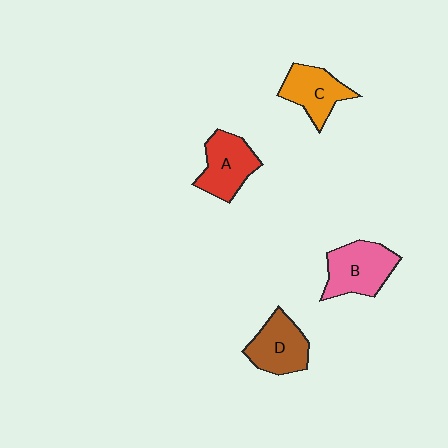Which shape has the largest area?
Shape B (pink).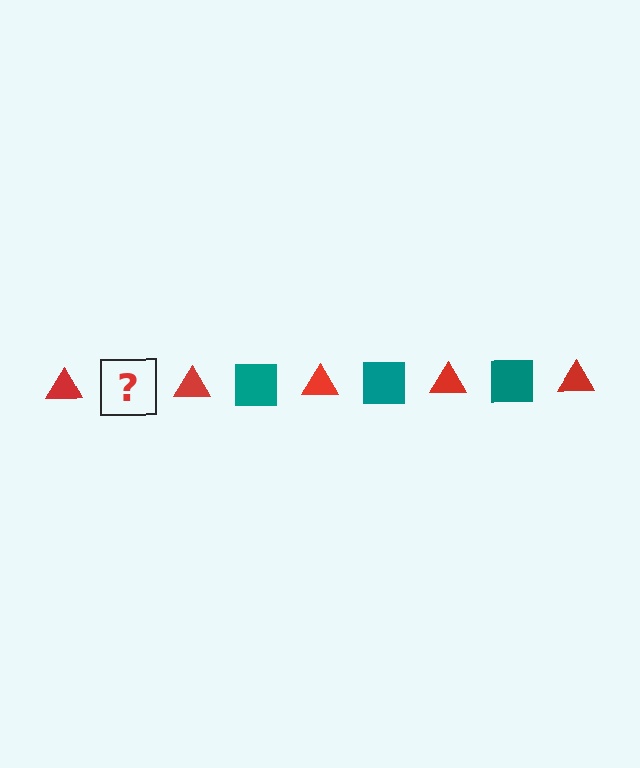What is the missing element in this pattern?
The missing element is a teal square.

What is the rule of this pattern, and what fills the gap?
The rule is that the pattern alternates between red triangle and teal square. The gap should be filled with a teal square.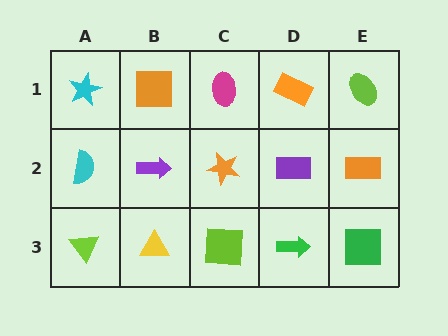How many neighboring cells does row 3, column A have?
2.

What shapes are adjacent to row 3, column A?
A cyan semicircle (row 2, column A), a yellow triangle (row 3, column B).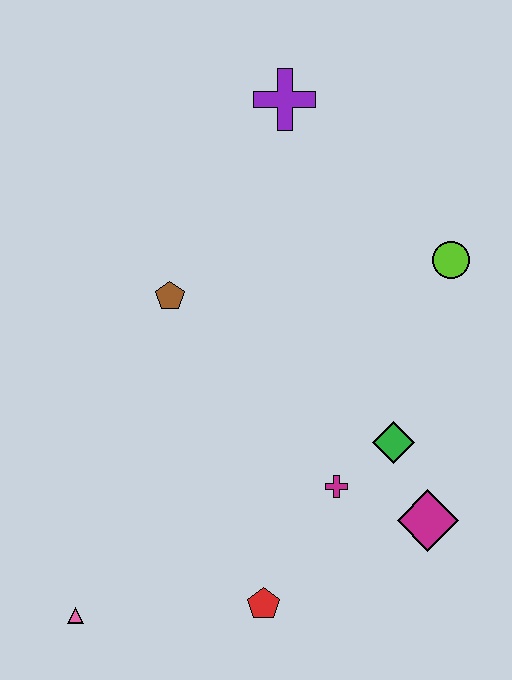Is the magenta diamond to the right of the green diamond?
Yes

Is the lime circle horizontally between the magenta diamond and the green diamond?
No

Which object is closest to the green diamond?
The magenta cross is closest to the green diamond.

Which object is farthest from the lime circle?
The pink triangle is farthest from the lime circle.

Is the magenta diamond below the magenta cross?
Yes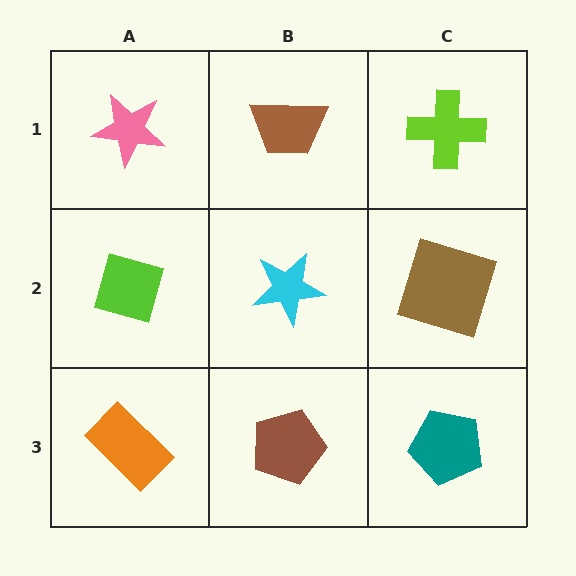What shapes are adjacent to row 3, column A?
A lime diamond (row 2, column A), a brown pentagon (row 3, column B).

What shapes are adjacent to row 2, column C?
A lime cross (row 1, column C), a teal pentagon (row 3, column C), a cyan star (row 2, column B).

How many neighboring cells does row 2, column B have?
4.